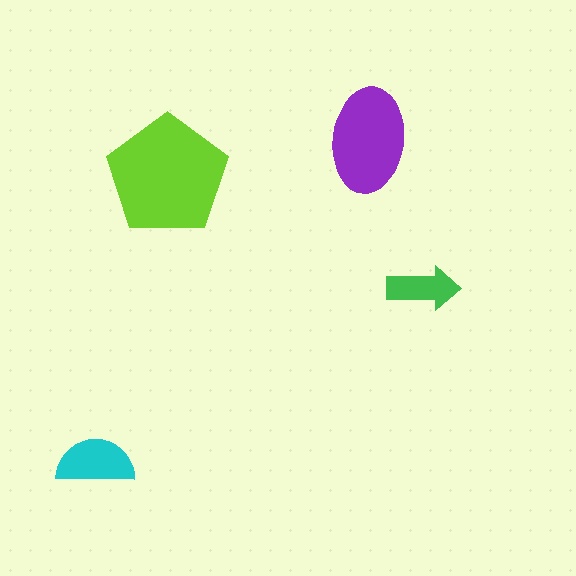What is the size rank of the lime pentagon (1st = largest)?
1st.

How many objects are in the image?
There are 4 objects in the image.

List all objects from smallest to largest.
The green arrow, the cyan semicircle, the purple ellipse, the lime pentagon.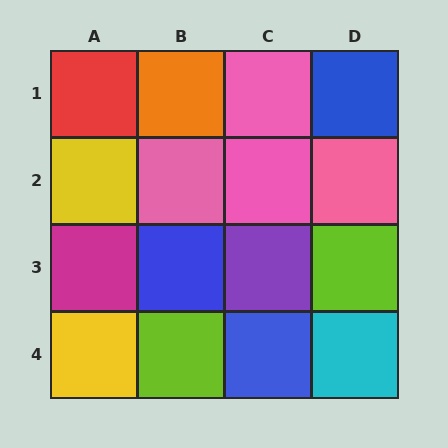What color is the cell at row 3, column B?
Blue.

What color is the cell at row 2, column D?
Pink.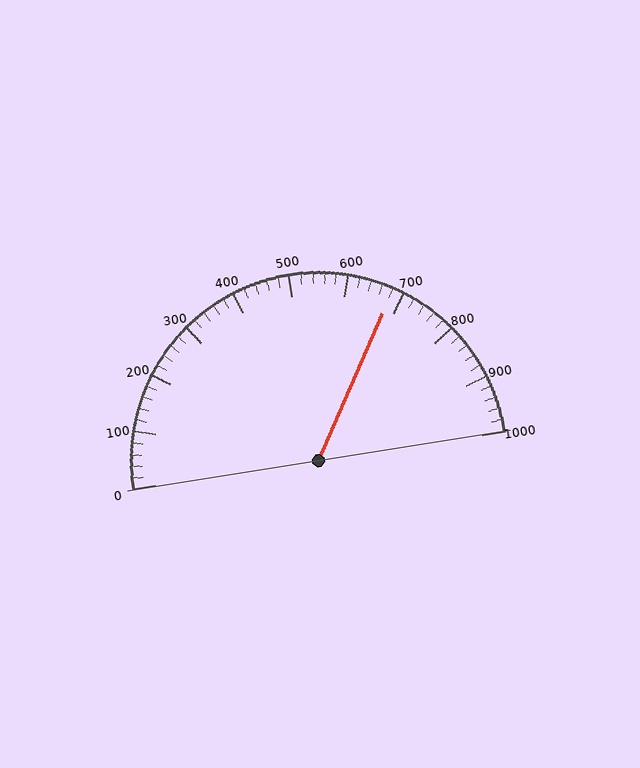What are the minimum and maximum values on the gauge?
The gauge ranges from 0 to 1000.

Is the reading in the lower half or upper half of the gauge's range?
The reading is in the upper half of the range (0 to 1000).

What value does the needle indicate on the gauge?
The needle indicates approximately 680.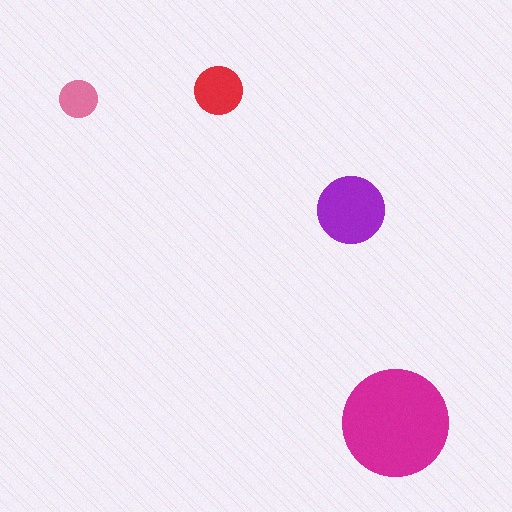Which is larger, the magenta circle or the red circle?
The magenta one.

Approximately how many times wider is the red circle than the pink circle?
About 1.5 times wider.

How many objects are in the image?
There are 4 objects in the image.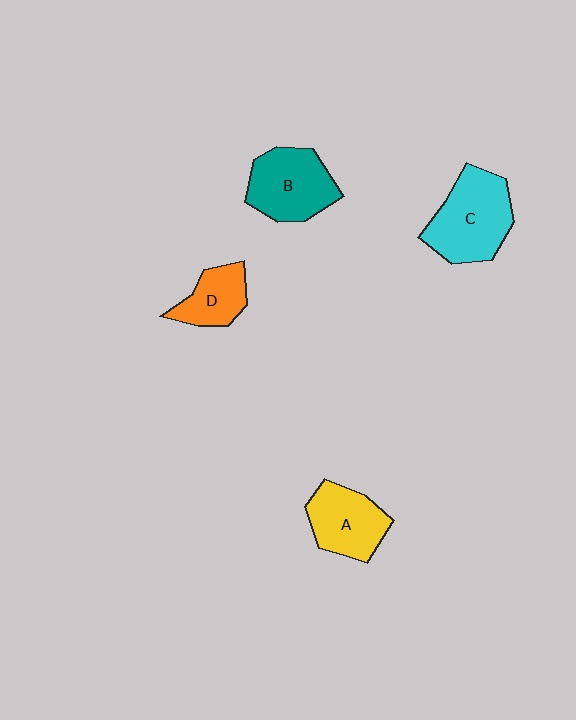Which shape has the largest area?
Shape C (cyan).